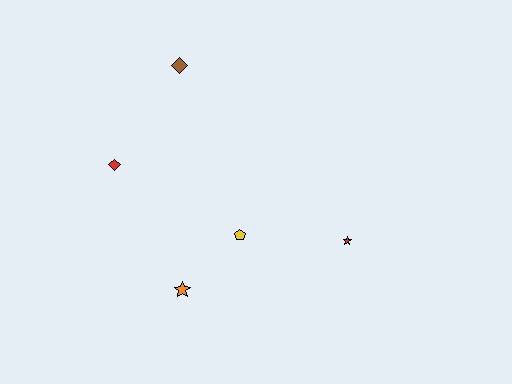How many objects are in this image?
There are 5 objects.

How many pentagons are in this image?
There is 1 pentagon.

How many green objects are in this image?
There are no green objects.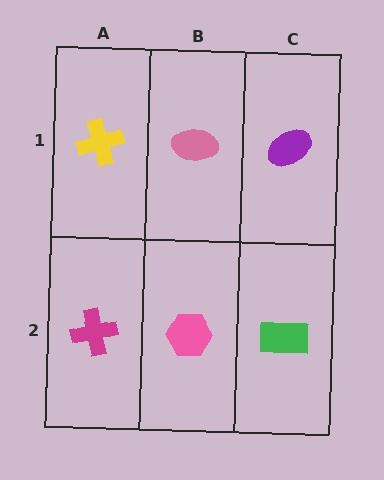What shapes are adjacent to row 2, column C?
A purple ellipse (row 1, column C), a pink hexagon (row 2, column B).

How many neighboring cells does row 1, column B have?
3.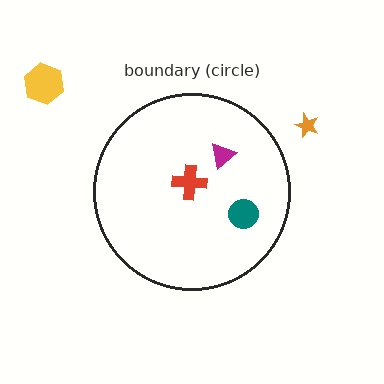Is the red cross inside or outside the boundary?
Inside.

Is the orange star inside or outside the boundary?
Outside.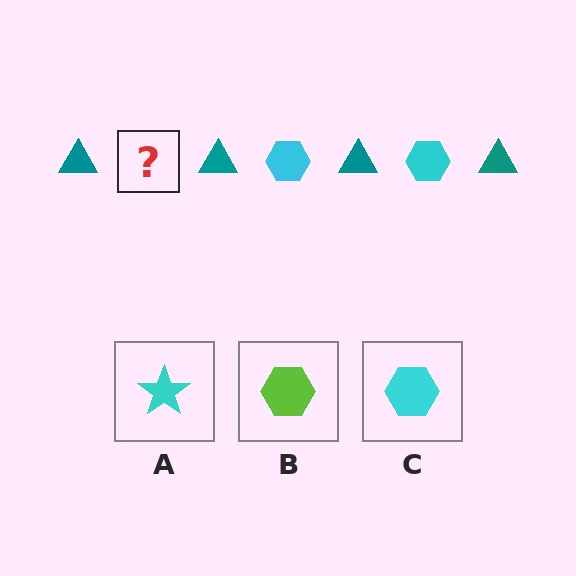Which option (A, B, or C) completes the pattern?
C.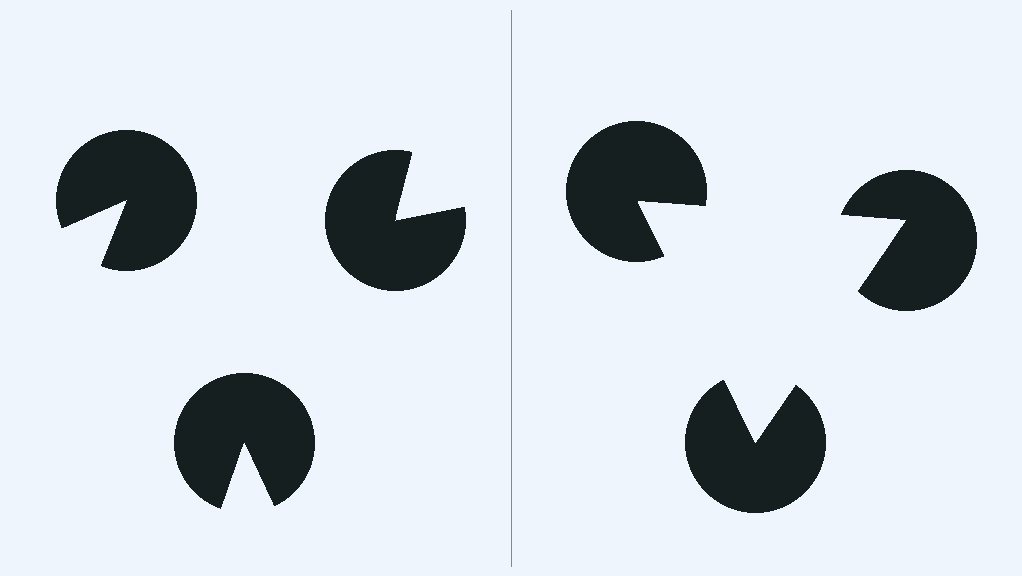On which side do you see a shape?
An illusory triangle appears on the right side. On the left side the wedge cuts are rotated, so no coherent shape forms.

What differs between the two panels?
The pac-man discs are positioned identically on both sides; only the wedge orientations differ. On the right they align to a triangle; on the left they are misaligned.